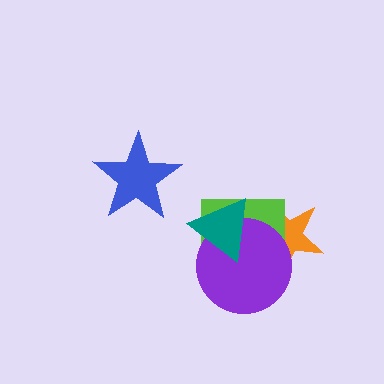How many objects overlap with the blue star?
0 objects overlap with the blue star.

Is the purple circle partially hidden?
Yes, it is partially covered by another shape.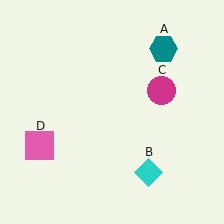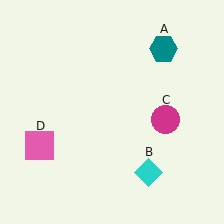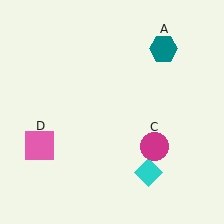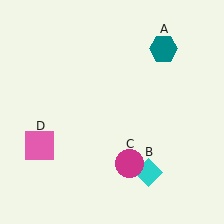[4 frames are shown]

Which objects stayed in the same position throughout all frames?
Teal hexagon (object A) and cyan diamond (object B) and pink square (object D) remained stationary.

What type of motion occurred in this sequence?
The magenta circle (object C) rotated clockwise around the center of the scene.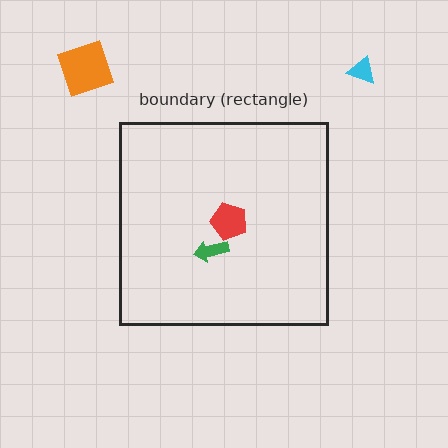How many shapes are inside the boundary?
2 inside, 2 outside.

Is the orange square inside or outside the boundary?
Outside.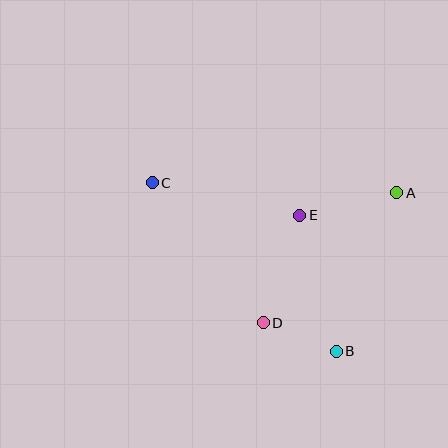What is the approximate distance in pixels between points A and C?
The distance between A and C is approximately 244 pixels.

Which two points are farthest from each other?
Points B and C are farthest from each other.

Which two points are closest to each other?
Points B and D are closest to each other.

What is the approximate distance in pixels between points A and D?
The distance between A and D is approximately 186 pixels.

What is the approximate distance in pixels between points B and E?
The distance between B and E is approximately 140 pixels.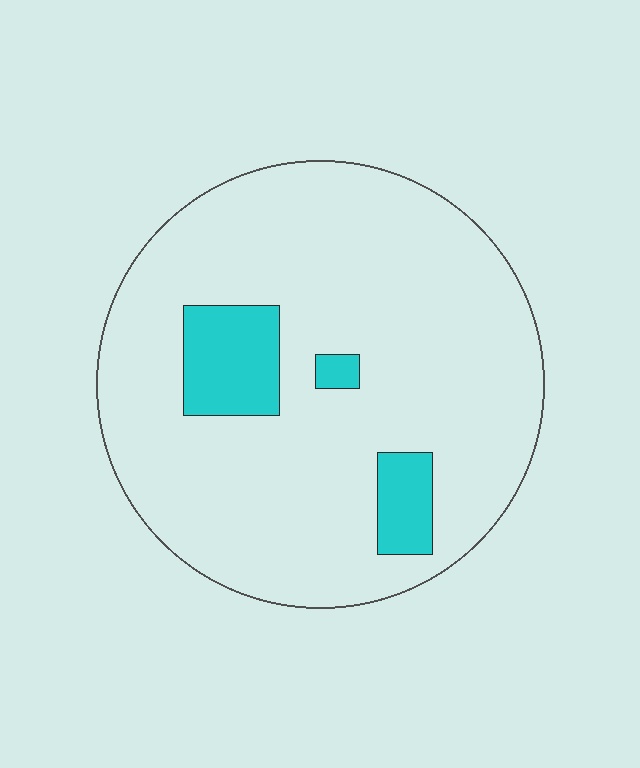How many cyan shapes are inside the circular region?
3.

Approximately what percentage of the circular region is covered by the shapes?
Approximately 10%.